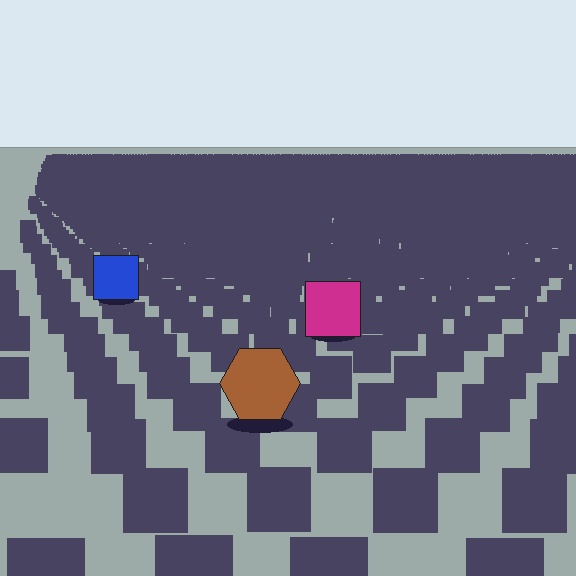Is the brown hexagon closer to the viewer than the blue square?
Yes. The brown hexagon is closer — you can tell from the texture gradient: the ground texture is coarser near it.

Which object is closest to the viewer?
The brown hexagon is closest. The texture marks near it are larger and more spread out.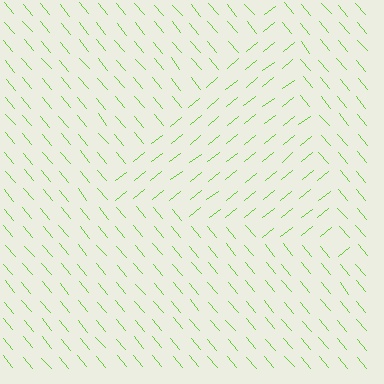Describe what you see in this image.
The image is filled with small lime line segments. A triangle region in the image has lines oriented differently from the surrounding lines, creating a visible texture boundary.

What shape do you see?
I see a triangle.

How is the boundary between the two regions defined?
The boundary is defined purely by a change in line orientation (approximately 89 degrees difference). All lines are the same color and thickness.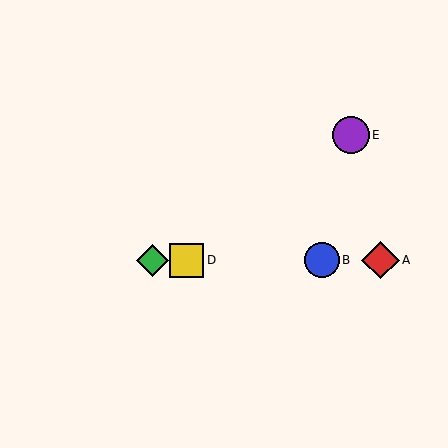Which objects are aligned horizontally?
Objects A, B, C, D are aligned horizontally.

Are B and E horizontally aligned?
No, B is at y≈260 and E is at y≈135.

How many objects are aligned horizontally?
4 objects (A, B, C, D) are aligned horizontally.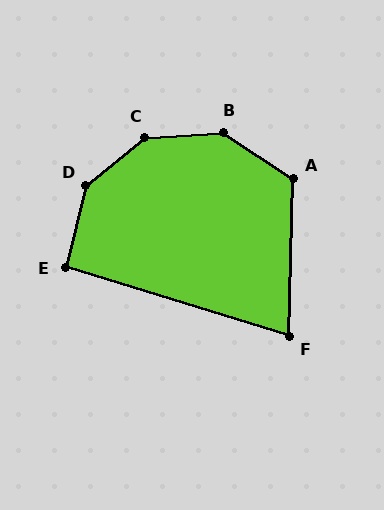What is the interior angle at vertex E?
Approximately 93 degrees (approximately right).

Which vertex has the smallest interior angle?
F, at approximately 74 degrees.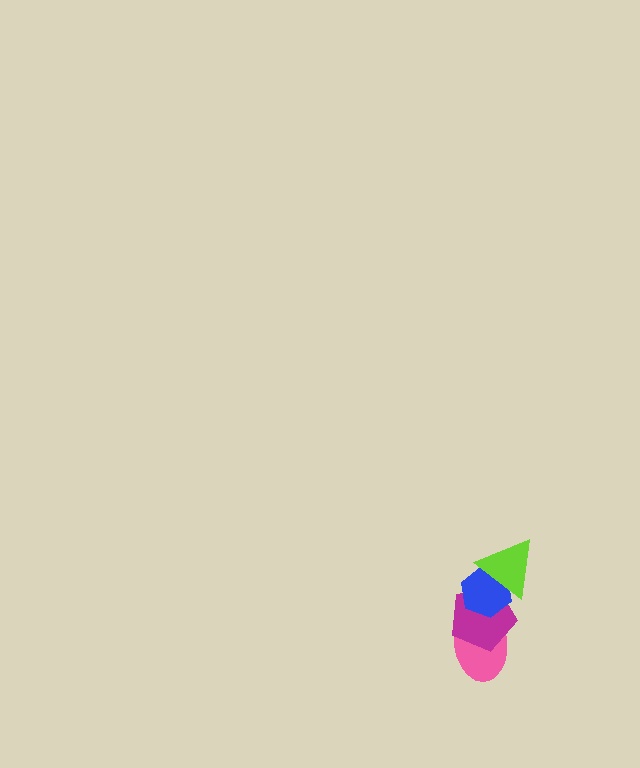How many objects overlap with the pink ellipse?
2 objects overlap with the pink ellipse.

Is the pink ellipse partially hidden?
Yes, it is partially covered by another shape.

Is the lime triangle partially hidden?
No, no other shape covers it.